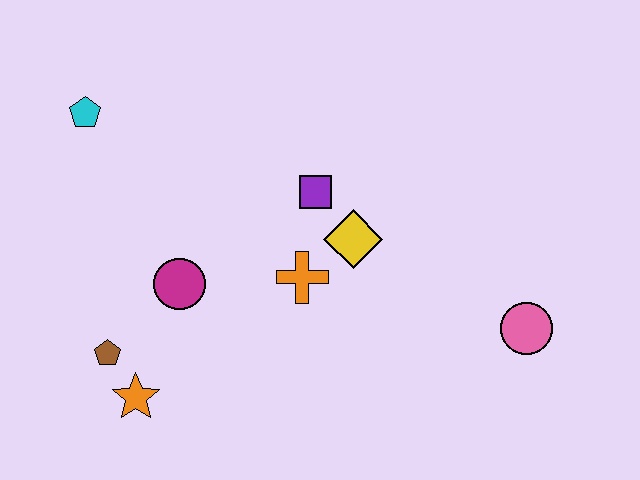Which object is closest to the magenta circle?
The brown pentagon is closest to the magenta circle.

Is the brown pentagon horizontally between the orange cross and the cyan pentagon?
Yes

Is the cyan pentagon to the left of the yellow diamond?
Yes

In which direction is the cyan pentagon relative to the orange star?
The cyan pentagon is above the orange star.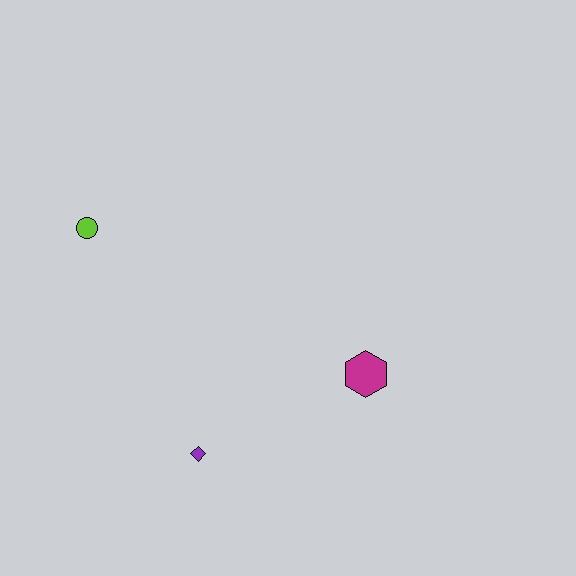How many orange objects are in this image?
There are no orange objects.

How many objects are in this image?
There are 3 objects.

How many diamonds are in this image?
There is 1 diamond.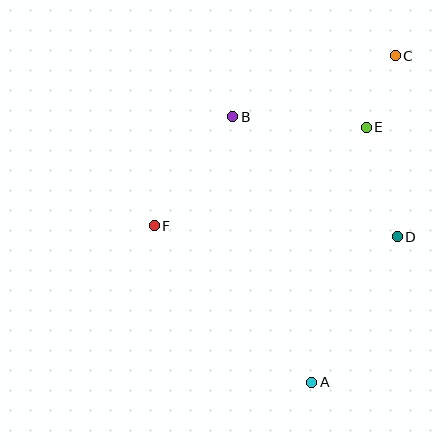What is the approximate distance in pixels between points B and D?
The distance between B and D is approximately 204 pixels.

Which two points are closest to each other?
Points C and E are closest to each other.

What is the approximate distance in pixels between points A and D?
The distance between A and D is approximately 169 pixels.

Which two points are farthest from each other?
Points A and C are farthest from each other.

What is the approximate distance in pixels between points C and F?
The distance between C and F is approximately 295 pixels.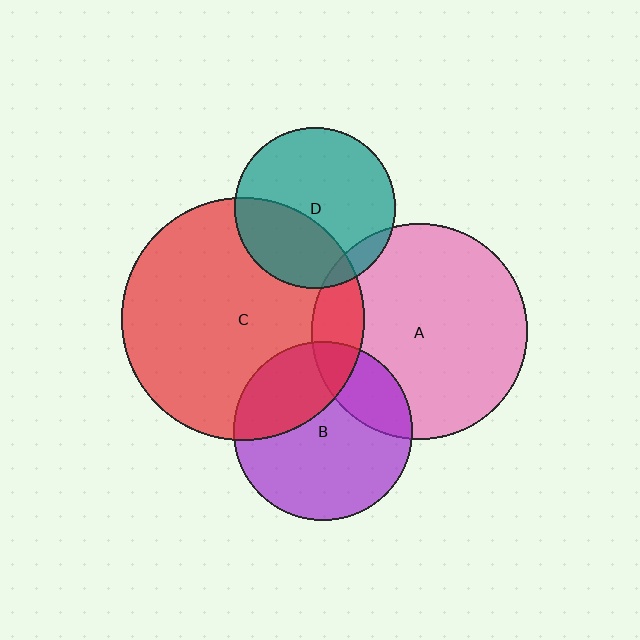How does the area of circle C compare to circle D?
Approximately 2.3 times.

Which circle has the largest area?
Circle C (red).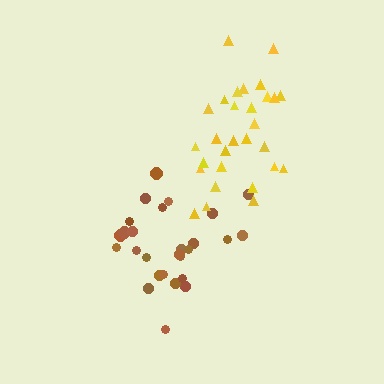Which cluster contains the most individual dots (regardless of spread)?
Yellow (29).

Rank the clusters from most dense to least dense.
brown, yellow.